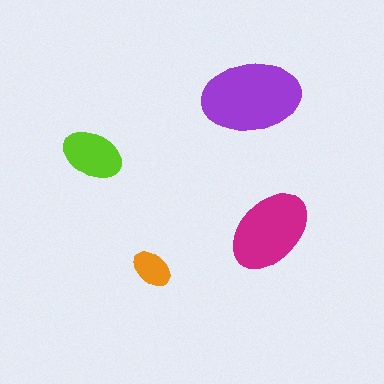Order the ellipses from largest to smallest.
the purple one, the magenta one, the lime one, the orange one.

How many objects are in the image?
There are 4 objects in the image.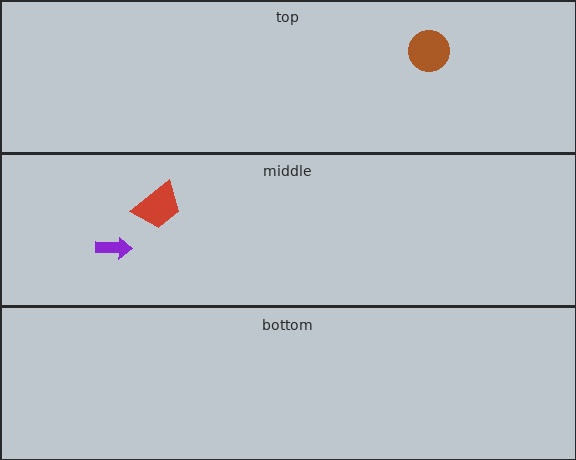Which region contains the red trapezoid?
The middle region.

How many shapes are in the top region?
1.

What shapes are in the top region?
The brown circle.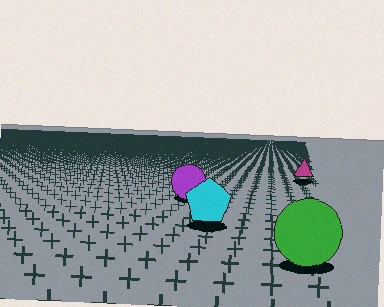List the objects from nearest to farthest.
From nearest to farthest: the green circle, the cyan pentagon, the purple circle, the magenta triangle.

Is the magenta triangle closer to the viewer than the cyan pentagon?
No. The cyan pentagon is closer — you can tell from the texture gradient: the ground texture is coarser near it.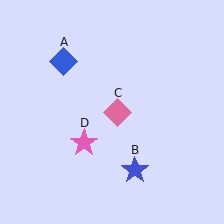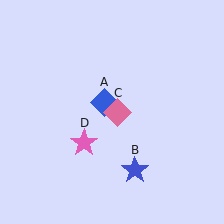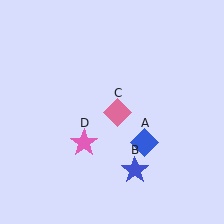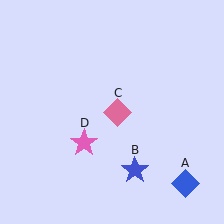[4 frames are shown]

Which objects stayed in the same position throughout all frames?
Blue star (object B) and pink diamond (object C) and pink star (object D) remained stationary.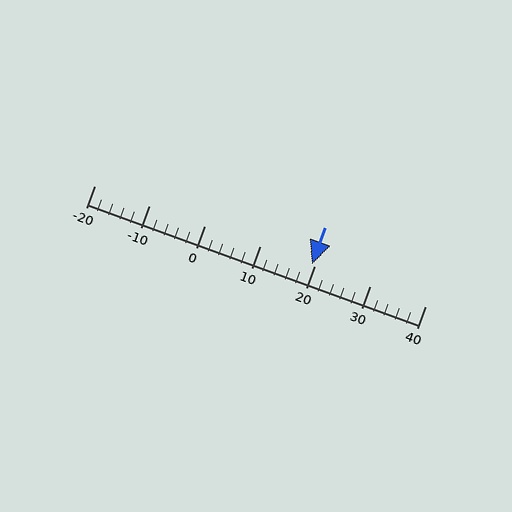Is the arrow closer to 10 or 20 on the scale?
The arrow is closer to 20.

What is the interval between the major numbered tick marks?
The major tick marks are spaced 10 units apart.